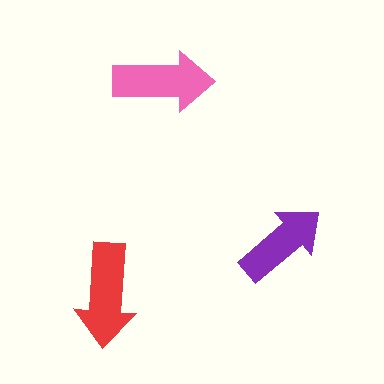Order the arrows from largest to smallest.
the red one, the pink one, the purple one.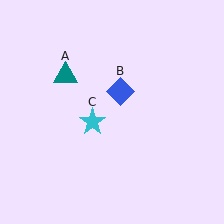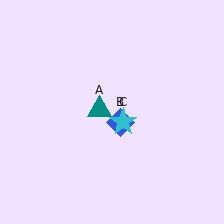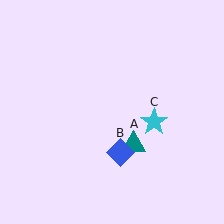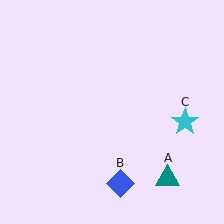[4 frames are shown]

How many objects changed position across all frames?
3 objects changed position: teal triangle (object A), blue diamond (object B), cyan star (object C).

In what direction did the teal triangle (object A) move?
The teal triangle (object A) moved down and to the right.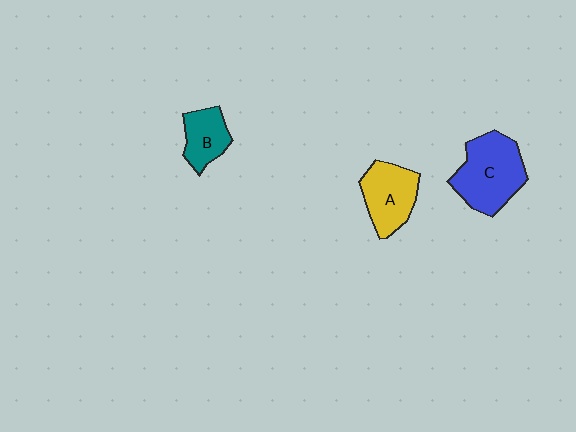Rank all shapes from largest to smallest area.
From largest to smallest: C (blue), A (yellow), B (teal).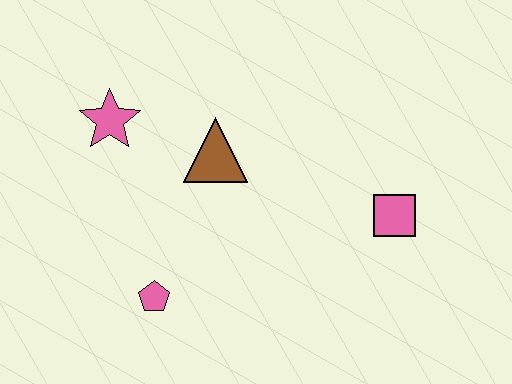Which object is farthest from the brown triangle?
The pink square is farthest from the brown triangle.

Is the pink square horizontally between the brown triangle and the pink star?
No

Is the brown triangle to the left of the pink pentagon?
No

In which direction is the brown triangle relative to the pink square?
The brown triangle is to the left of the pink square.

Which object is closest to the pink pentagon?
The brown triangle is closest to the pink pentagon.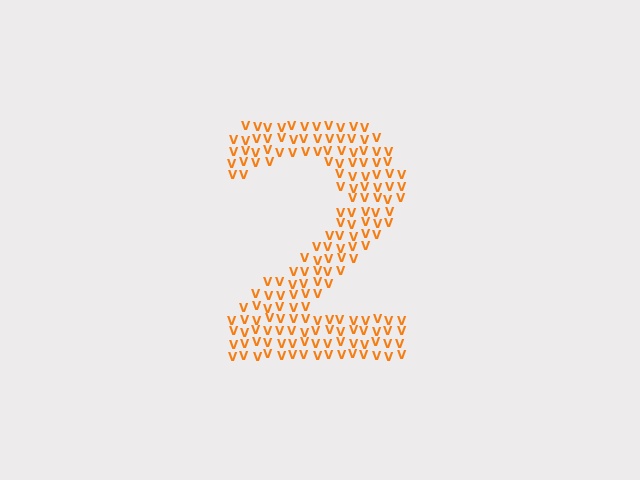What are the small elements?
The small elements are letter V's.